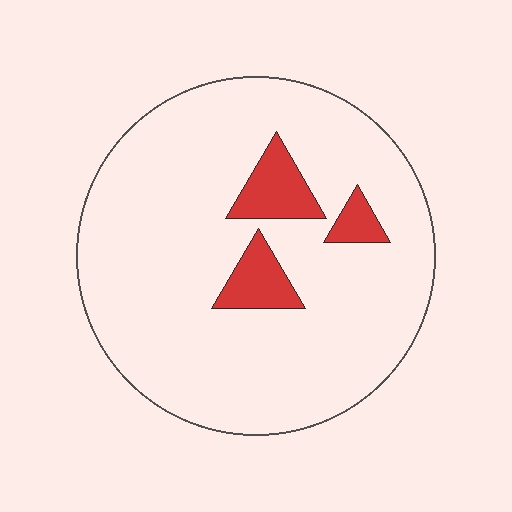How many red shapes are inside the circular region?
3.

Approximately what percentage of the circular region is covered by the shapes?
Approximately 10%.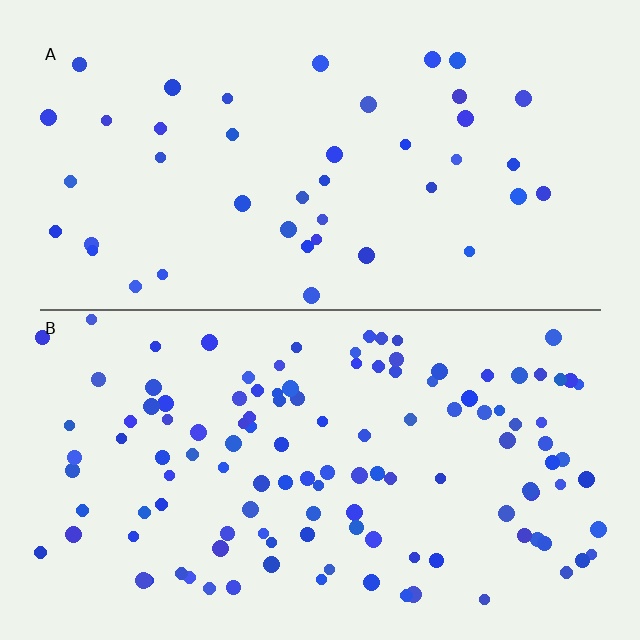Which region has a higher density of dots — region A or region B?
B (the bottom).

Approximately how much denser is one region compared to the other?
Approximately 2.8× — region B over region A.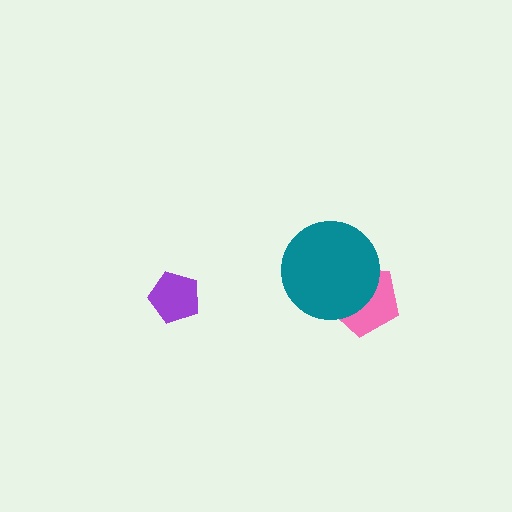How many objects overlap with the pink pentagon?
1 object overlaps with the pink pentagon.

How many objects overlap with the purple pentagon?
0 objects overlap with the purple pentagon.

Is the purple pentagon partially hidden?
No, no other shape covers it.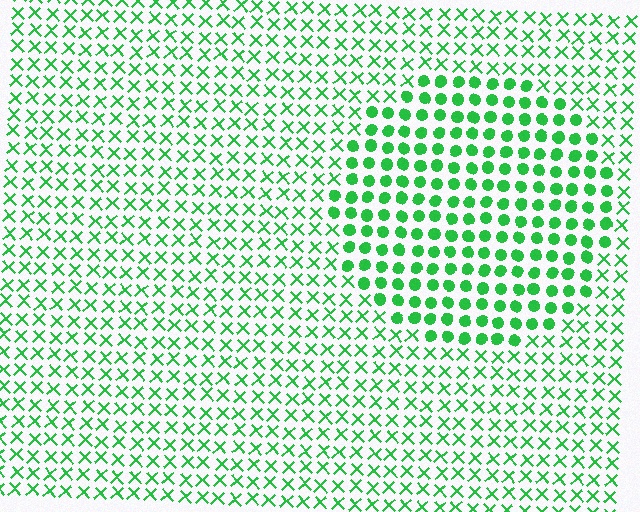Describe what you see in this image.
The image is filled with small green elements arranged in a uniform grid. A circle-shaped region contains circles, while the surrounding area contains X marks. The boundary is defined purely by the change in element shape.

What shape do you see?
I see a circle.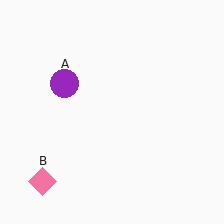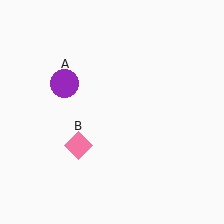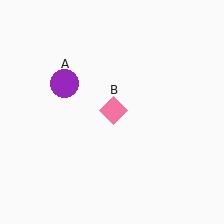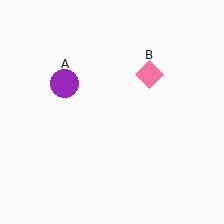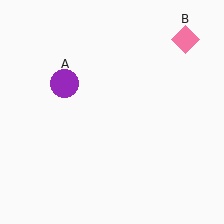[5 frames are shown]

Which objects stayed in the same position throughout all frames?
Purple circle (object A) remained stationary.